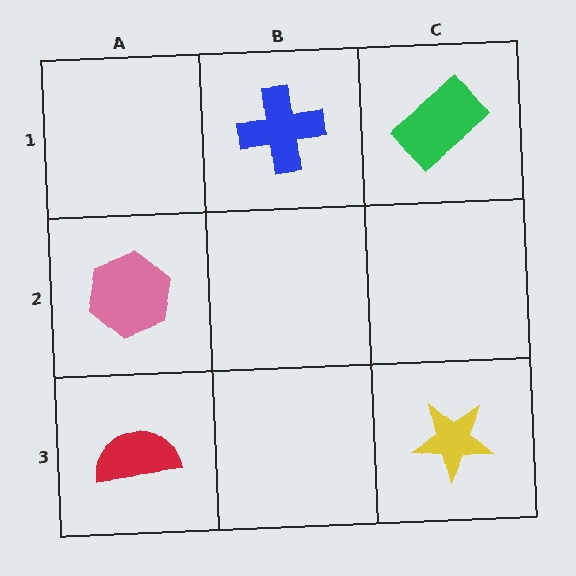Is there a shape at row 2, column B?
No, that cell is empty.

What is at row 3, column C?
A yellow star.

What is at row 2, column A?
A pink hexagon.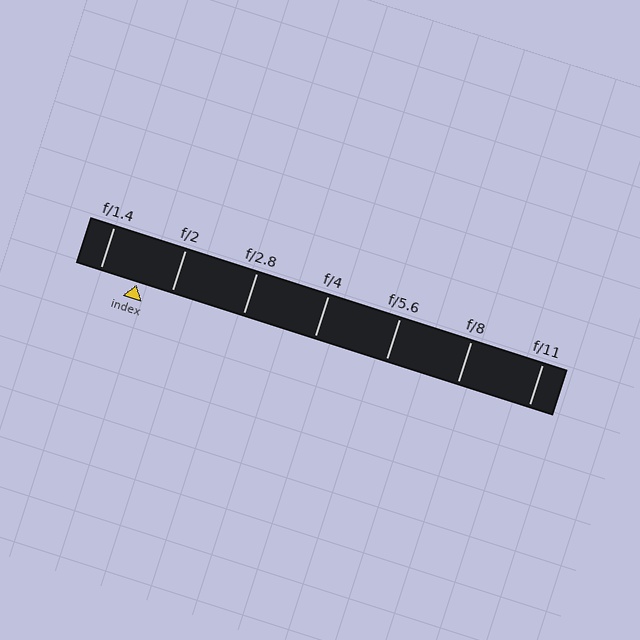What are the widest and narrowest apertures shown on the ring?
The widest aperture shown is f/1.4 and the narrowest is f/11.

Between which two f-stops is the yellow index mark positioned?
The index mark is between f/1.4 and f/2.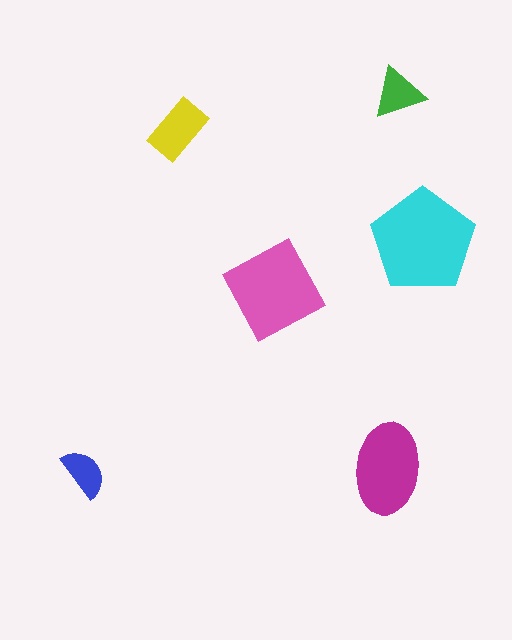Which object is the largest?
The cyan pentagon.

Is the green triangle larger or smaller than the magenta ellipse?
Smaller.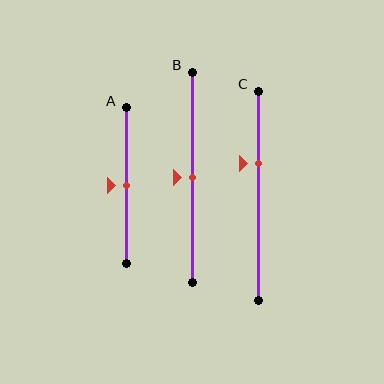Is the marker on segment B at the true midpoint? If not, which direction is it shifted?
Yes, the marker on segment B is at the true midpoint.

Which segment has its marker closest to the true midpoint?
Segment A has its marker closest to the true midpoint.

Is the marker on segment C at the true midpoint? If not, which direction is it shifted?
No, the marker on segment C is shifted upward by about 16% of the segment length.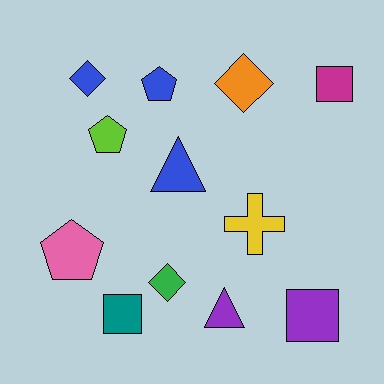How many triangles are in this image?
There are 2 triangles.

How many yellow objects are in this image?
There is 1 yellow object.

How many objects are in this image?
There are 12 objects.